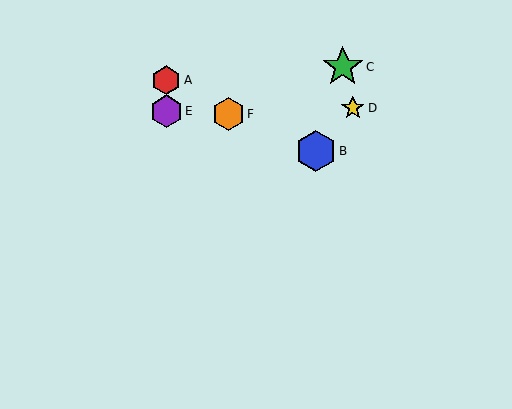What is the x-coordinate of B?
Object B is at x≈316.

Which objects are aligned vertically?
Objects A, E are aligned vertically.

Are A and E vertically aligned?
Yes, both are at x≈166.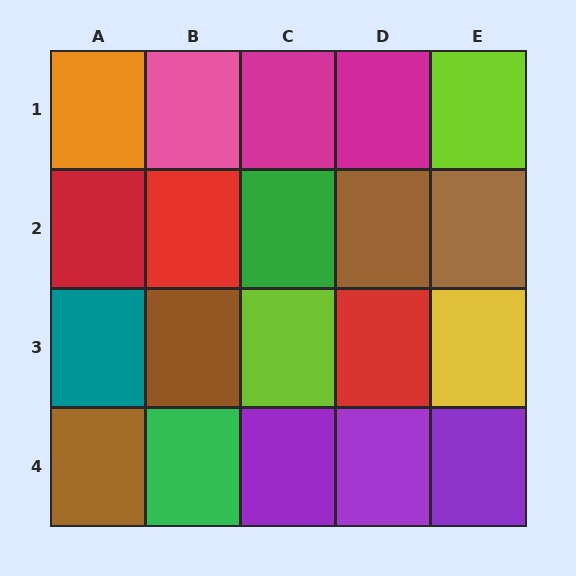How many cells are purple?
3 cells are purple.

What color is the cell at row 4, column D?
Purple.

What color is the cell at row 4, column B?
Green.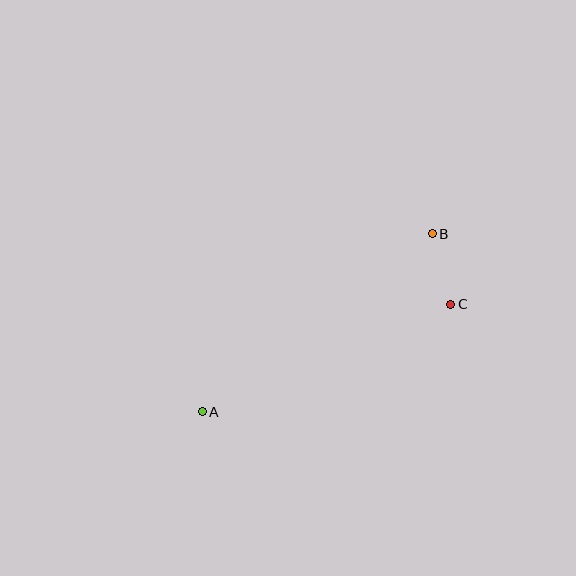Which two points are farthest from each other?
Points A and B are farthest from each other.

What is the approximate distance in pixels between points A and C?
The distance between A and C is approximately 271 pixels.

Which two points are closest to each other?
Points B and C are closest to each other.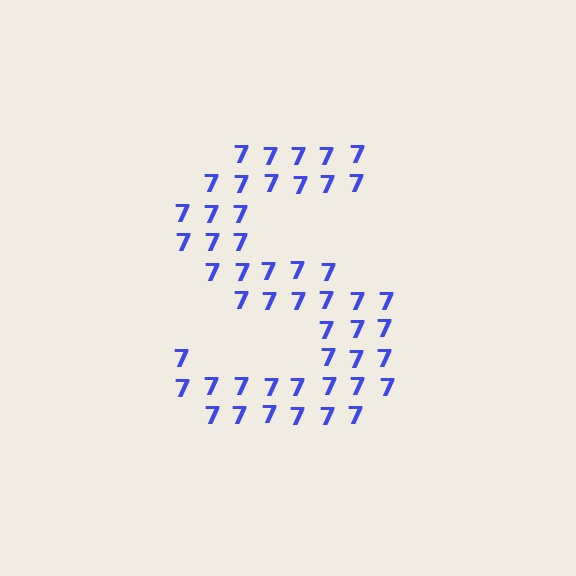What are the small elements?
The small elements are digit 7's.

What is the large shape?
The large shape is the letter S.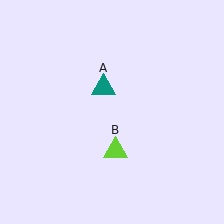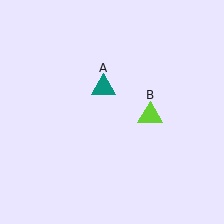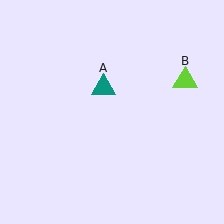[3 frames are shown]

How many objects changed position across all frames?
1 object changed position: lime triangle (object B).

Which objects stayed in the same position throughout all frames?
Teal triangle (object A) remained stationary.